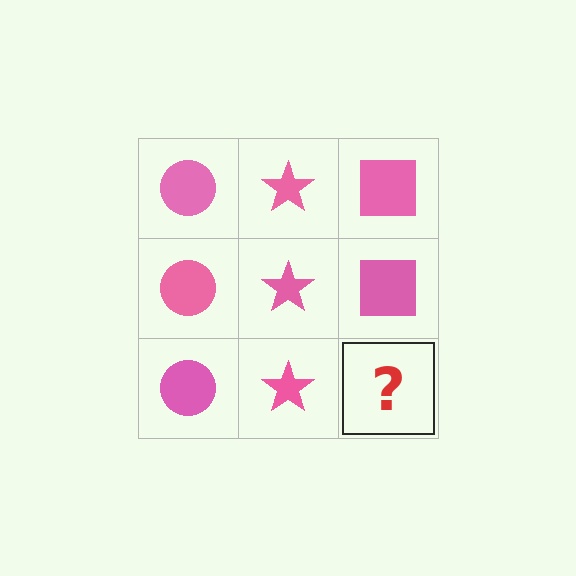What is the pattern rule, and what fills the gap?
The rule is that each column has a consistent shape. The gap should be filled with a pink square.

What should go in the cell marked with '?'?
The missing cell should contain a pink square.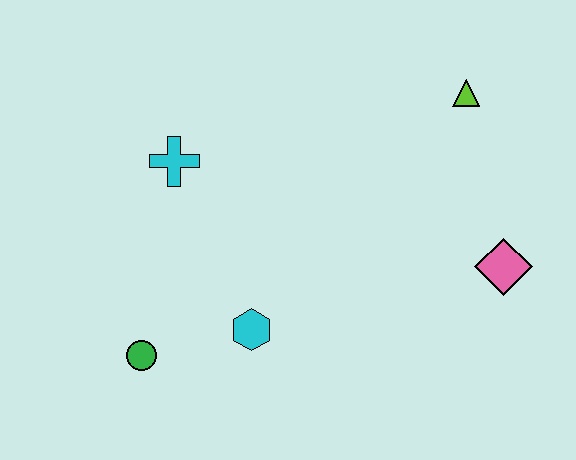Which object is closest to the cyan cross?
The cyan hexagon is closest to the cyan cross.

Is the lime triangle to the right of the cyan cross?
Yes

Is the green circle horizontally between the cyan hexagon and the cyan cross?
No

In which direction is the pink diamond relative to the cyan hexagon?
The pink diamond is to the right of the cyan hexagon.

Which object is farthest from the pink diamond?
The green circle is farthest from the pink diamond.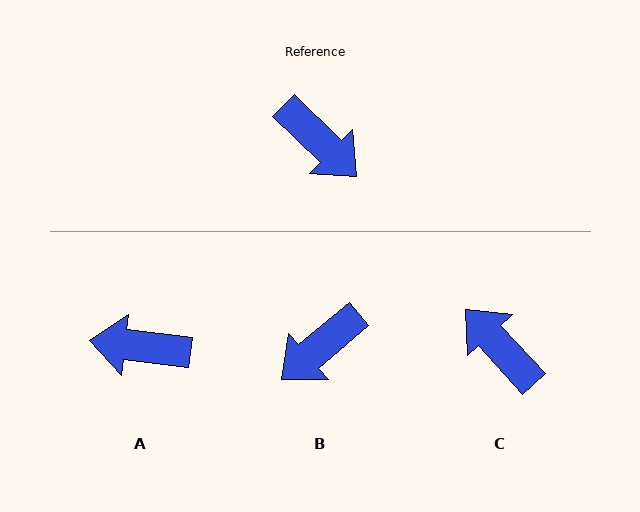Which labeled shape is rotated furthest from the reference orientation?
C, about 177 degrees away.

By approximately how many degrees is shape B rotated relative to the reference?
Approximately 96 degrees clockwise.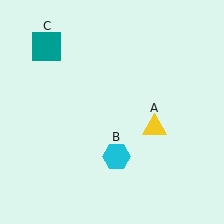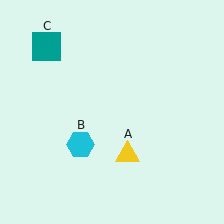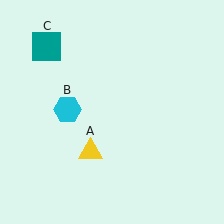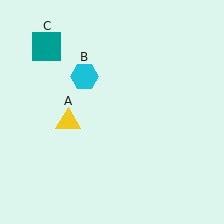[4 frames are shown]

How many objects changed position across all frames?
2 objects changed position: yellow triangle (object A), cyan hexagon (object B).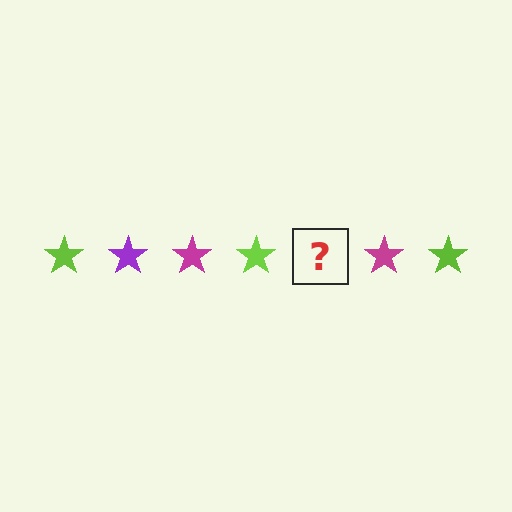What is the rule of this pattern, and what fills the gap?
The rule is that the pattern cycles through lime, purple, magenta stars. The gap should be filled with a purple star.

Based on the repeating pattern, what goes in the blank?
The blank should be a purple star.